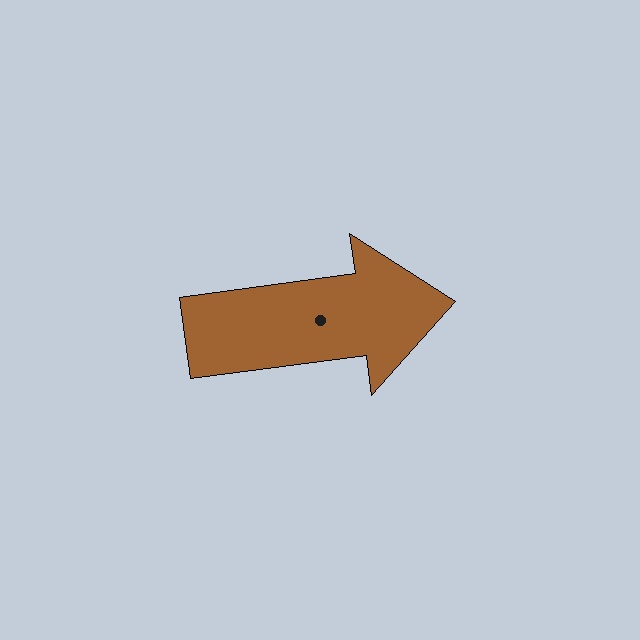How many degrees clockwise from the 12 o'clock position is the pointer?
Approximately 82 degrees.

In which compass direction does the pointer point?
East.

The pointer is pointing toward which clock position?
Roughly 3 o'clock.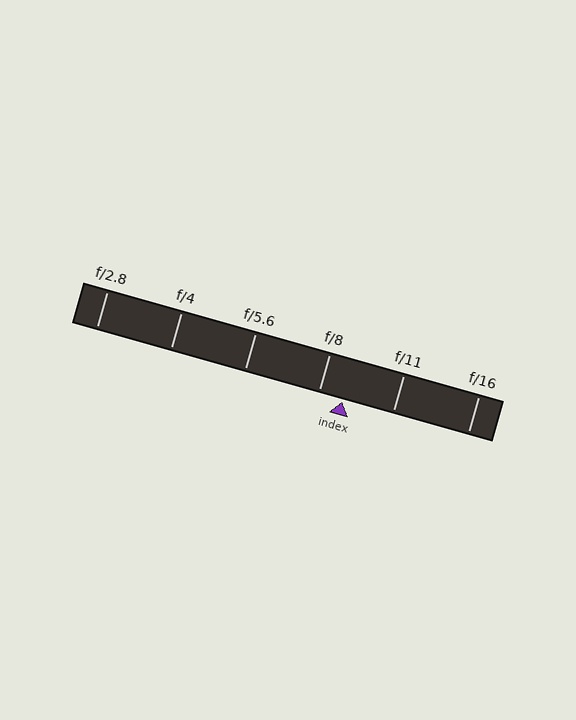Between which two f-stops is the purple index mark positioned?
The index mark is between f/8 and f/11.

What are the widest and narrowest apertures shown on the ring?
The widest aperture shown is f/2.8 and the narrowest is f/16.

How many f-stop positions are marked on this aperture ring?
There are 6 f-stop positions marked.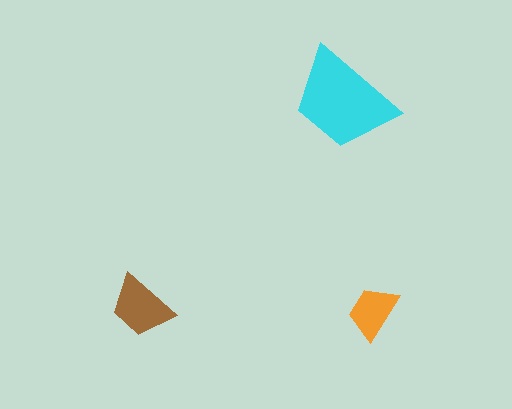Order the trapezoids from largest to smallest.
the cyan one, the brown one, the orange one.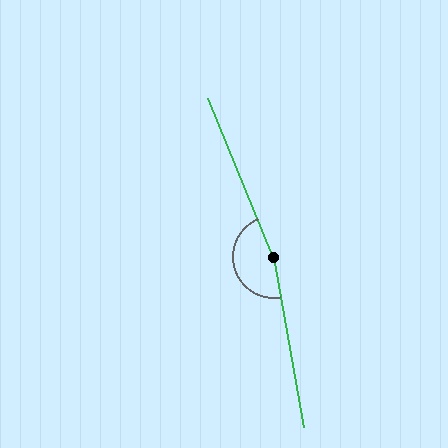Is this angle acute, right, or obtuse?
It is obtuse.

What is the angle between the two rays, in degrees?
Approximately 167 degrees.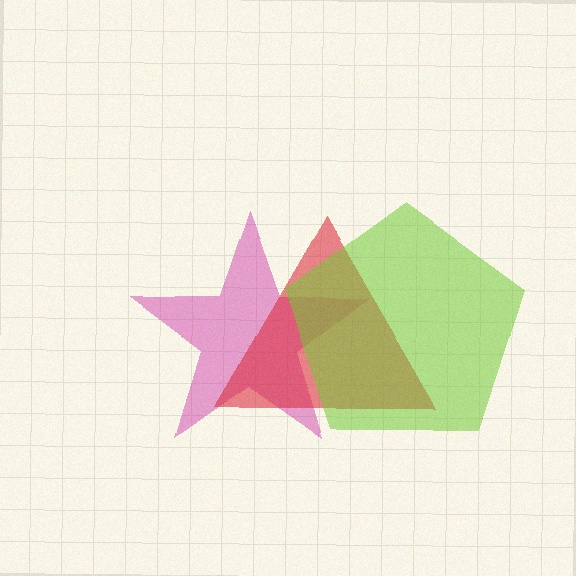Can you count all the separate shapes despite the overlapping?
Yes, there are 3 separate shapes.